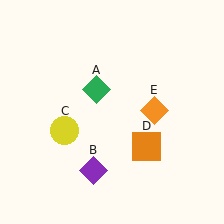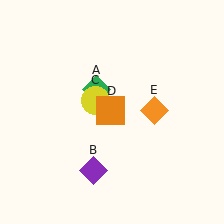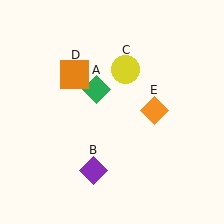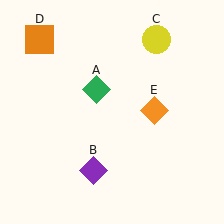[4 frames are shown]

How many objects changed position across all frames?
2 objects changed position: yellow circle (object C), orange square (object D).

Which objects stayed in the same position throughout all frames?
Green diamond (object A) and purple diamond (object B) and orange diamond (object E) remained stationary.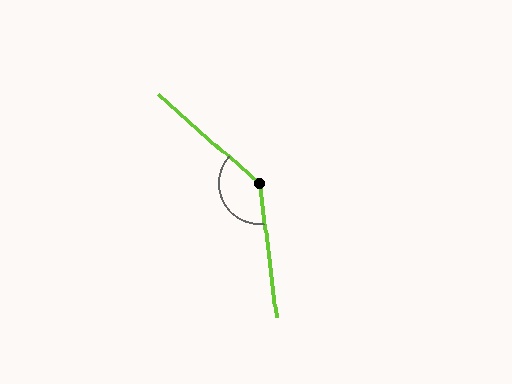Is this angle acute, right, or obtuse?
It is obtuse.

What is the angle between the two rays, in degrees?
Approximately 139 degrees.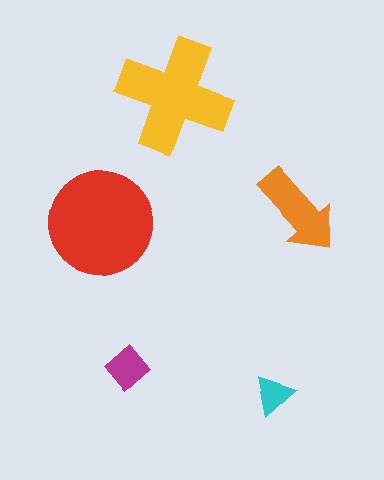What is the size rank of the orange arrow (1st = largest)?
3rd.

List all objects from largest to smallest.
The red circle, the yellow cross, the orange arrow, the magenta diamond, the cyan triangle.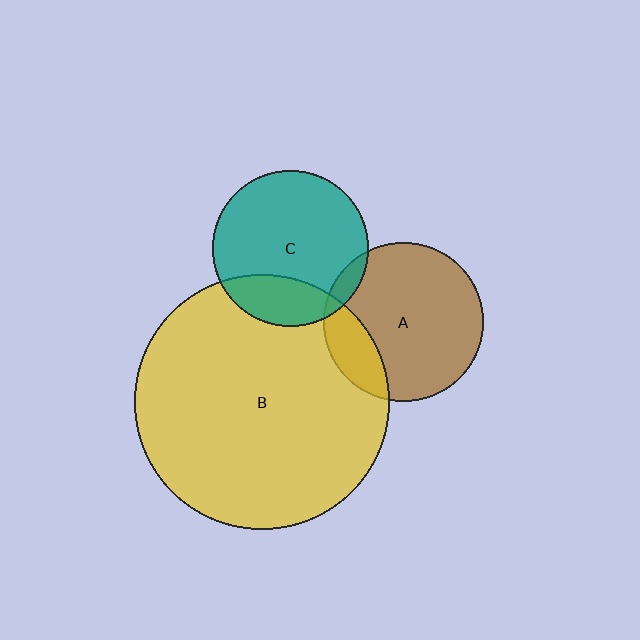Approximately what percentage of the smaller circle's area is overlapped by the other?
Approximately 20%.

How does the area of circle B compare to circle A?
Approximately 2.6 times.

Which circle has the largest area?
Circle B (yellow).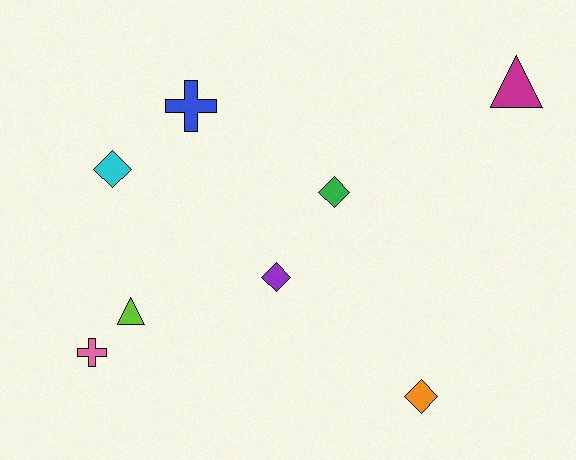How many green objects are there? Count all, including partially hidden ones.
There is 1 green object.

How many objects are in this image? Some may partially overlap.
There are 8 objects.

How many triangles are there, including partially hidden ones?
There are 2 triangles.